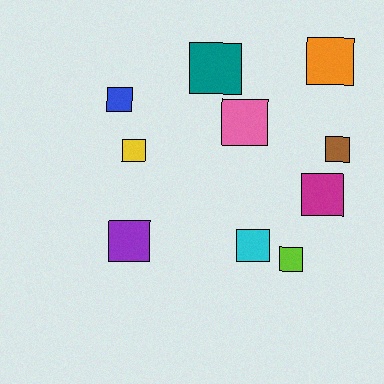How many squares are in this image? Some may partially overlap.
There are 10 squares.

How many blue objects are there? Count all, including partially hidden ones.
There is 1 blue object.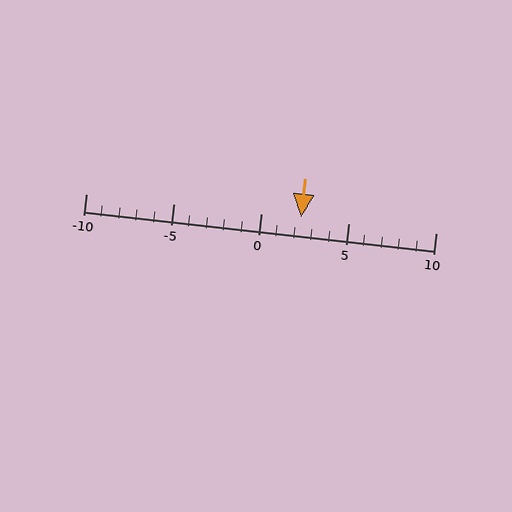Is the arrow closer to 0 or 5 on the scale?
The arrow is closer to 0.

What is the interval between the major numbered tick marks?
The major tick marks are spaced 5 units apart.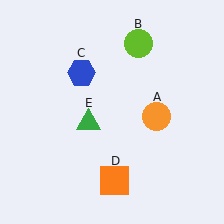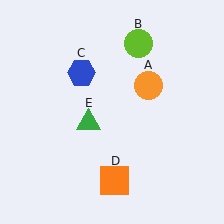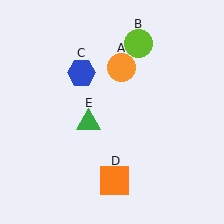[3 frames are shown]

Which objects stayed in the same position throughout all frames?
Lime circle (object B) and blue hexagon (object C) and orange square (object D) and green triangle (object E) remained stationary.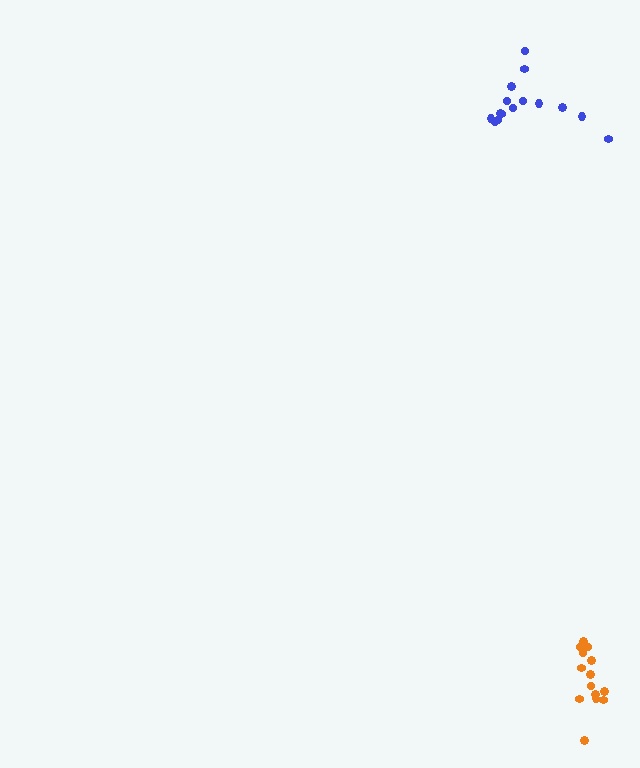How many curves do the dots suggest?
There are 2 distinct paths.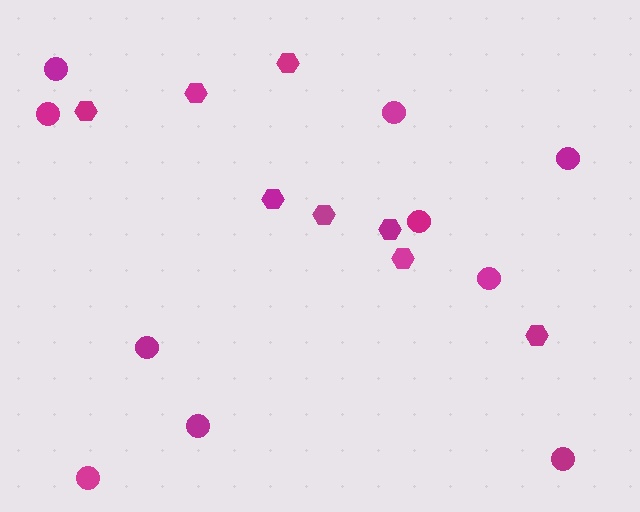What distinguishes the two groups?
There are 2 groups: one group of hexagons (8) and one group of circles (10).